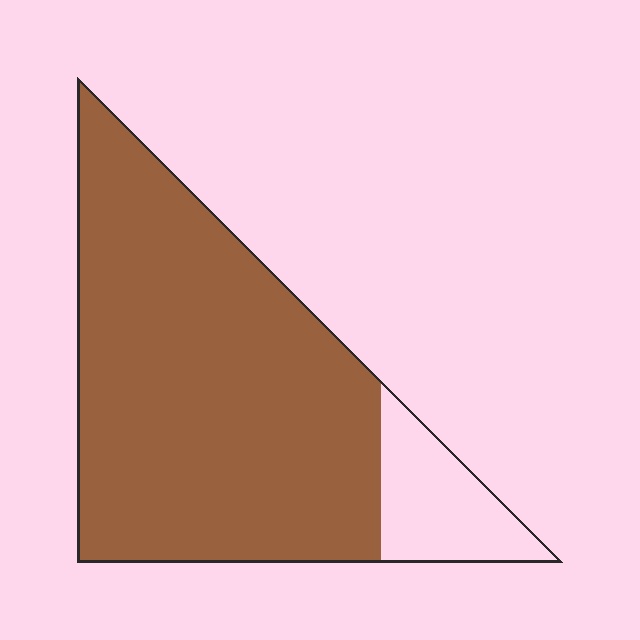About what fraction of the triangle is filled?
About seven eighths (7/8).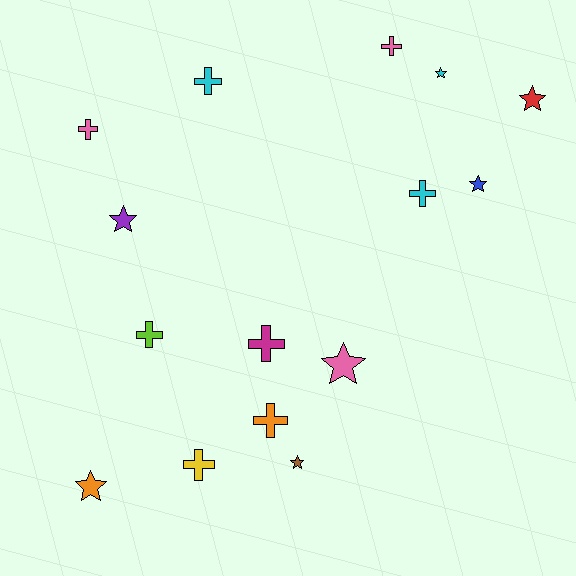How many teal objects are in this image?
There are no teal objects.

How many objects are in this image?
There are 15 objects.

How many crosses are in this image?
There are 8 crosses.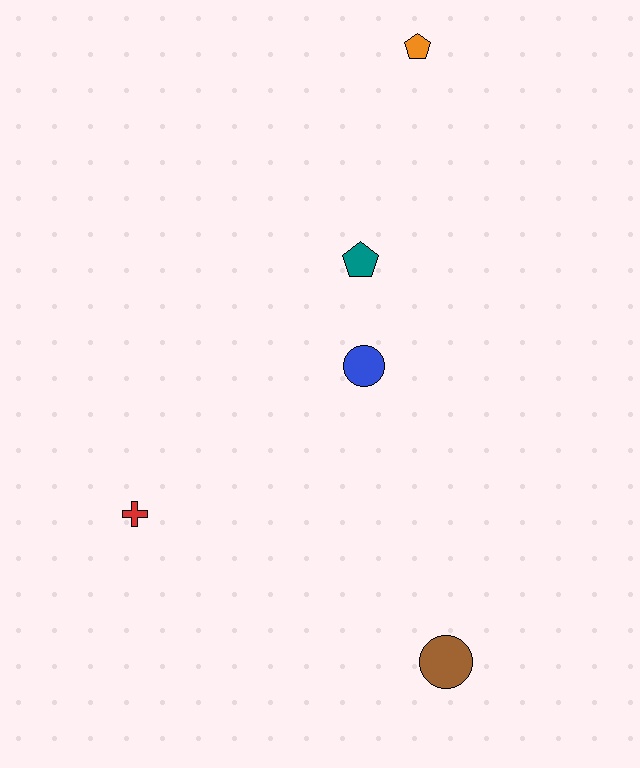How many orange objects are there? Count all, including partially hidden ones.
There is 1 orange object.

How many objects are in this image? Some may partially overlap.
There are 5 objects.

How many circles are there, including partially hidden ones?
There are 2 circles.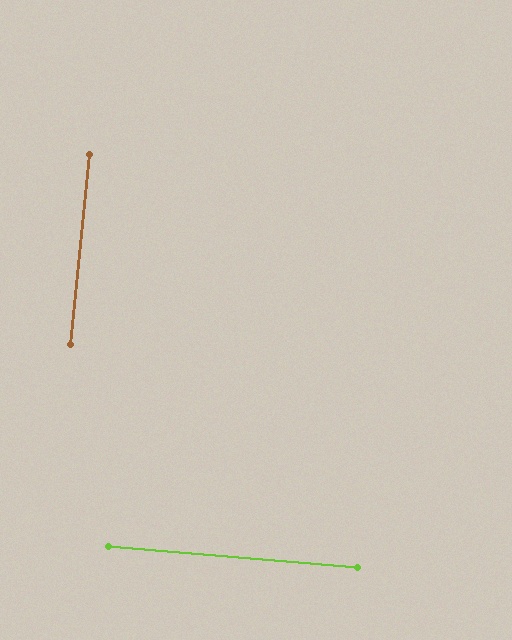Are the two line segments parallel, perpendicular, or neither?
Perpendicular — they meet at approximately 89°.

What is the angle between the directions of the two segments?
Approximately 89 degrees.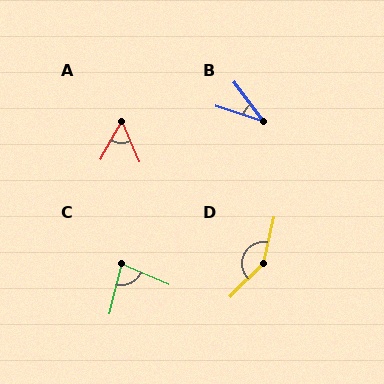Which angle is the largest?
D, at approximately 147 degrees.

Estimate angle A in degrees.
Approximately 52 degrees.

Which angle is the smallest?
B, at approximately 34 degrees.